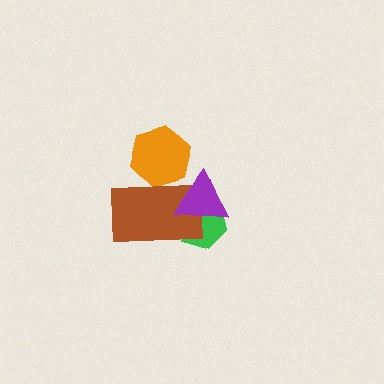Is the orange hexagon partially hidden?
Yes, it is partially covered by another shape.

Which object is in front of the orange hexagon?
The brown rectangle is in front of the orange hexagon.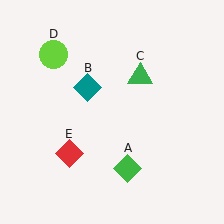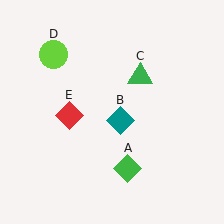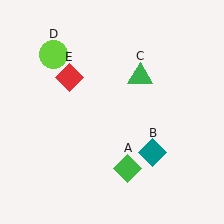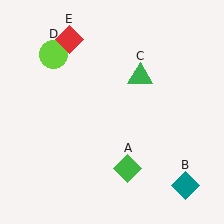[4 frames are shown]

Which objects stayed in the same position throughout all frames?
Green diamond (object A) and green triangle (object C) and lime circle (object D) remained stationary.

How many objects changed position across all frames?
2 objects changed position: teal diamond (object B), red diamond (object E).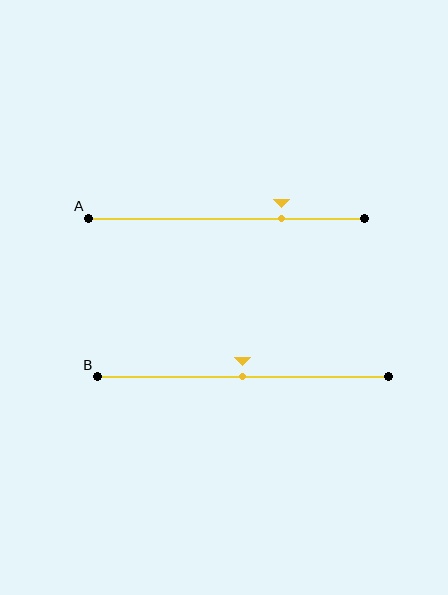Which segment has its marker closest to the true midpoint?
Segment B has its marker closest to the true midpoint.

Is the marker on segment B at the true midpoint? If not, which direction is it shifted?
Yes, the marker on segment B is at the true midpoint.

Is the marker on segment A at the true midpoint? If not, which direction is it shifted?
No, the marker on segment A is shifted to the right by about 20% of the segment length.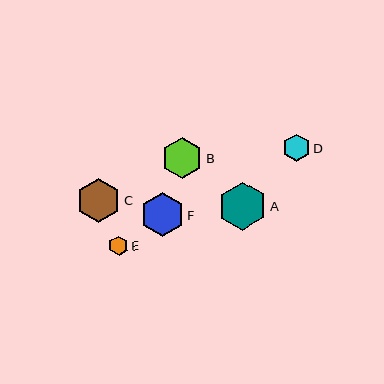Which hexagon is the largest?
Hexagon A is the largest with a size of approximately 49 pixels.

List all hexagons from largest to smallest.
From largest to smallest: A, C, F, B, D, E.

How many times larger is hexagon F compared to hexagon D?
Hexagon F is approximately 1.6 times the size of hexagon D.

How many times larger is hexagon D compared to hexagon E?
Hexagon D is approximately 1.4 times the size of hexagon E.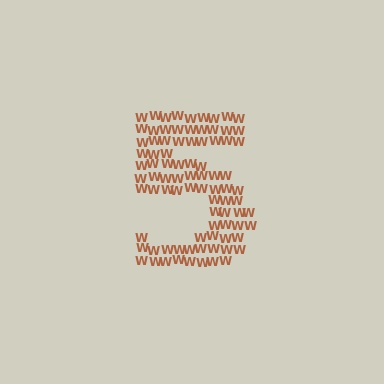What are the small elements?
The small elements are letter W's.